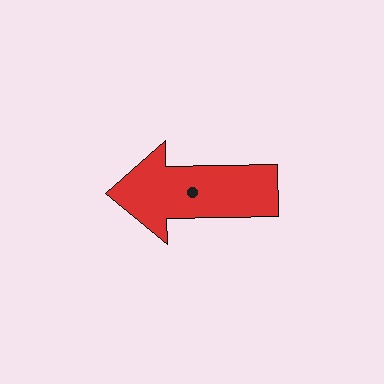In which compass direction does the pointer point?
West.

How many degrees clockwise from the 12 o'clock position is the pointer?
Approximately 269 degrees.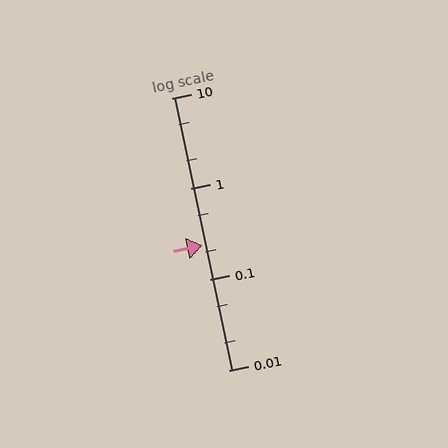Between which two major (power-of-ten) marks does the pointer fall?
The pointer is between 0.1 and 1.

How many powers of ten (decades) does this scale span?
The scale spans 3 decades, from 0.01 to 10.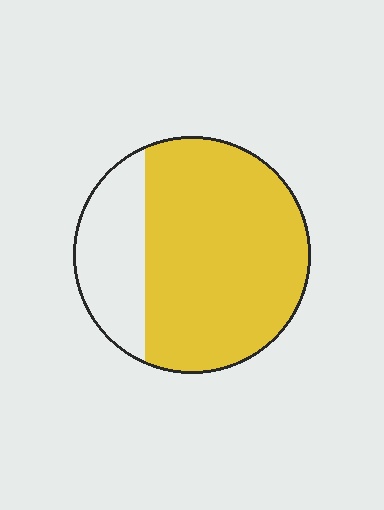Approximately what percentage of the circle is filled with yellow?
Approximately 75%.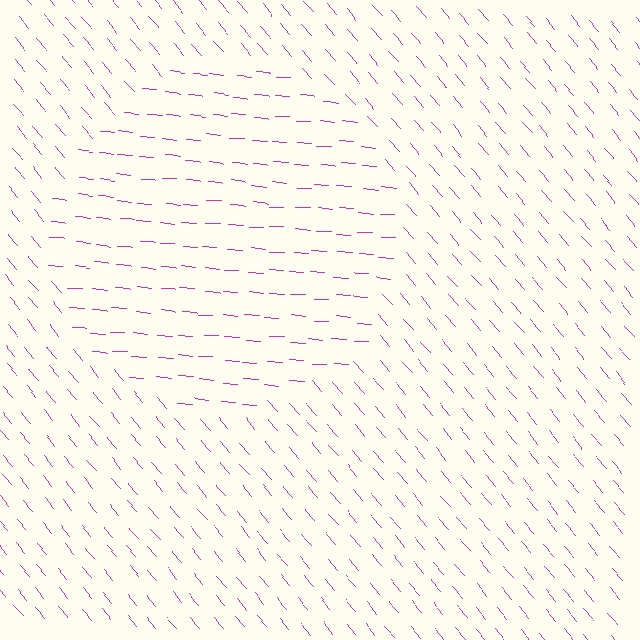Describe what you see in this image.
The image is filled with small magenta line segments. A circle region in the image has lines oriented differently from the surrounding lines, creating a visible texture boundary.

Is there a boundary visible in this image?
Yes, there is a texture boundary formed by a change in line orientation.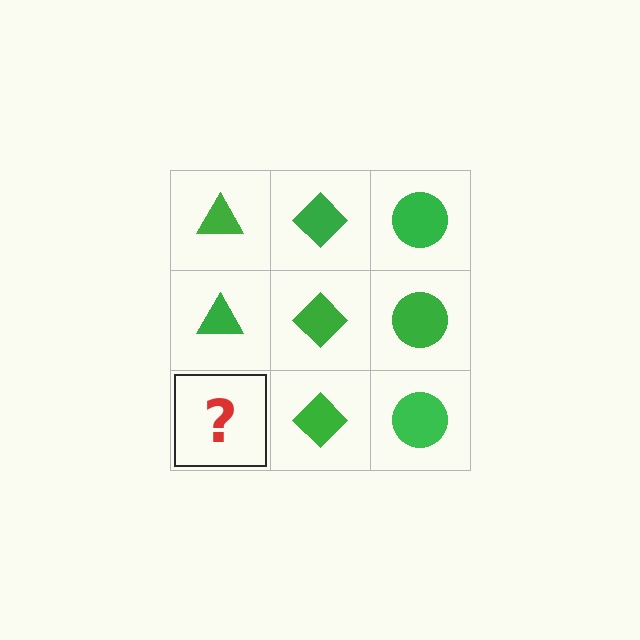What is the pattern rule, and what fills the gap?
The rule is that each column has a consistent shape. The gap should be filled with a green triangle.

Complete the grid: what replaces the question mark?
The question mark should be replaced with a green triangle.